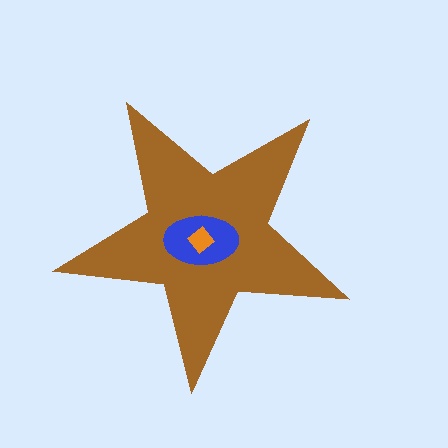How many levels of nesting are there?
3.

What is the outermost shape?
The brown star.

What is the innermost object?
The orange diamond.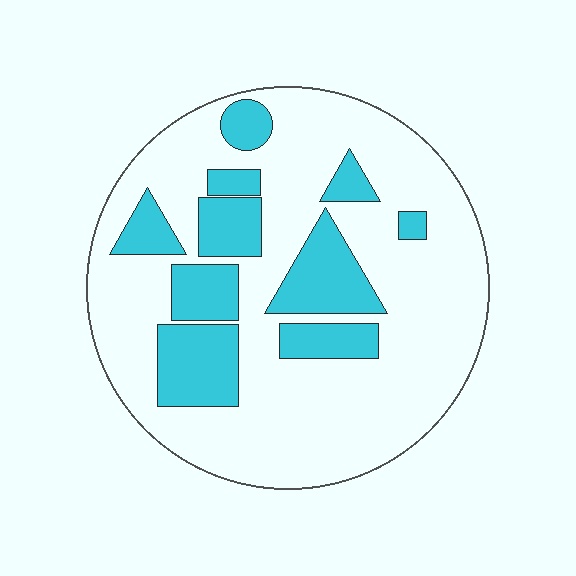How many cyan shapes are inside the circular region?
10.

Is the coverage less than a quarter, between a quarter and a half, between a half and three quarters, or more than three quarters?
Between a quarter and a half.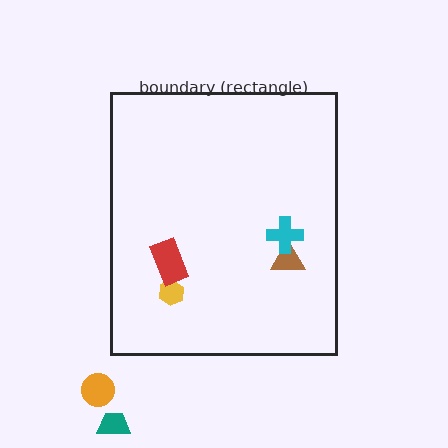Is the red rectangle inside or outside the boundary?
Inside.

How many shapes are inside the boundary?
4 inside, 2 outside.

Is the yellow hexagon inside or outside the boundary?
Inside.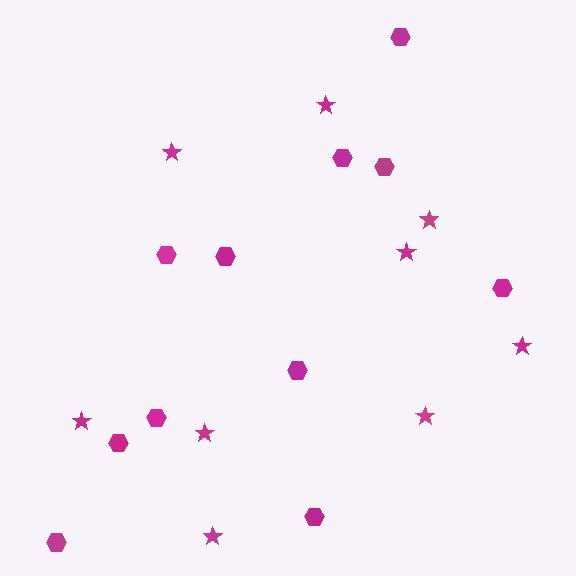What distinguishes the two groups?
There are 2 groups: one group of hexagons (11) and one group of stars (9).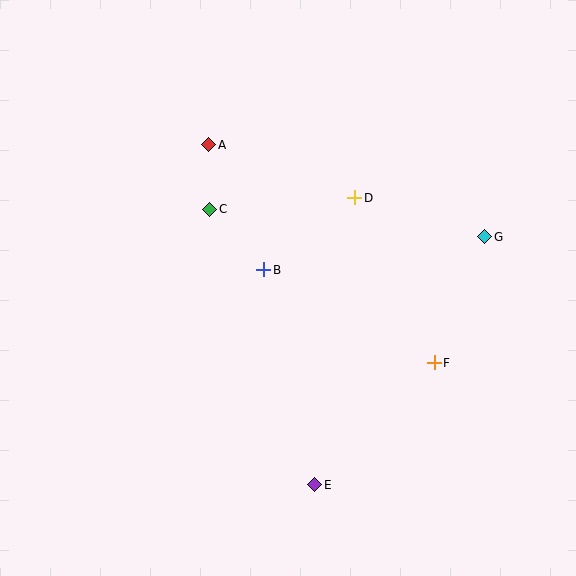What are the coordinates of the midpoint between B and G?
The midpoint between B and G is at (374, 253).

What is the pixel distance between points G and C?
The distance between G and C is 276 pixels.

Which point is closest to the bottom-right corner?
Point F is closest to the bottom-right corner.